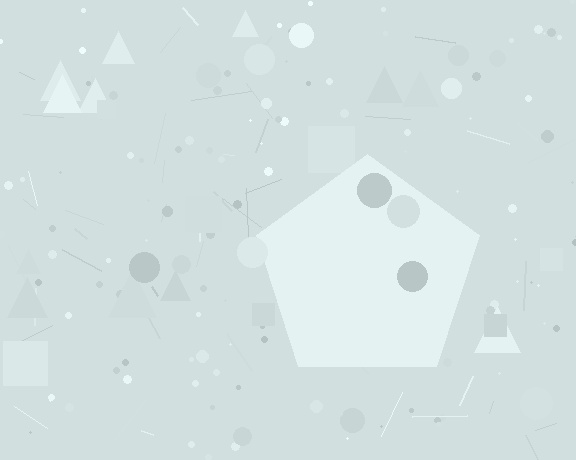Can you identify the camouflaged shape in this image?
The camouflaged shape is a pentagon.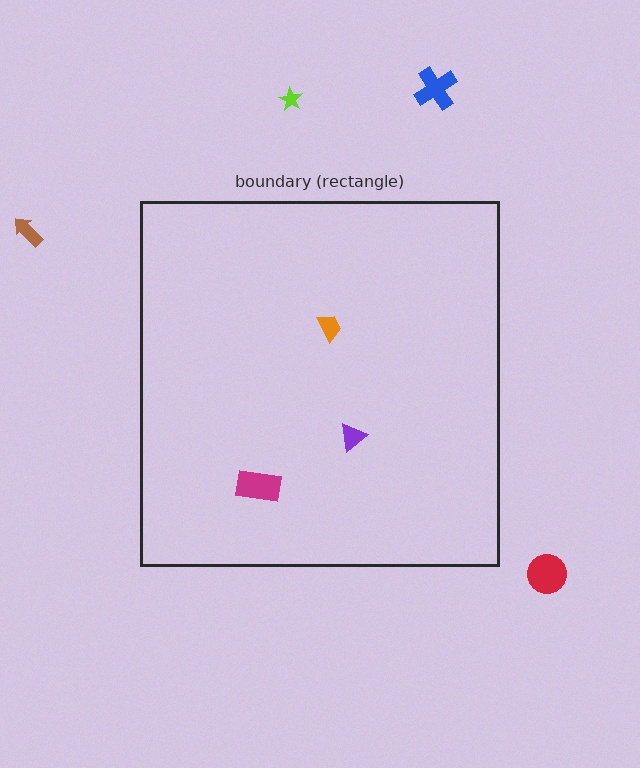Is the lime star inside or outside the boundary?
Outside.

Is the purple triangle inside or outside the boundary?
Inside.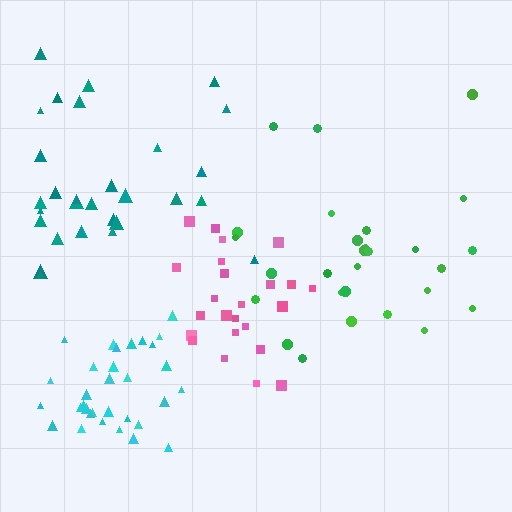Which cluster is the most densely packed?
Cyan.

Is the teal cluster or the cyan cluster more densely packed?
Cyan.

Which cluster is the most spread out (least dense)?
Green.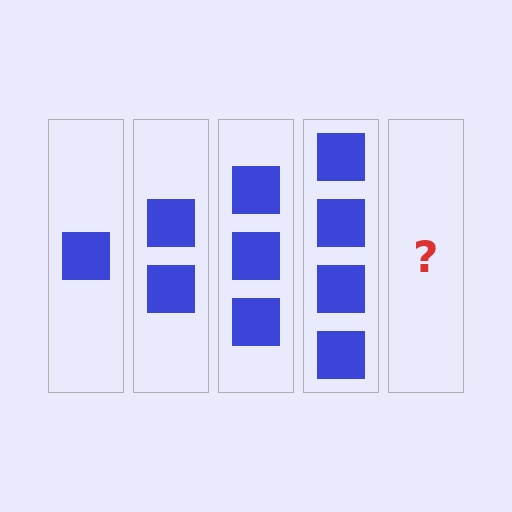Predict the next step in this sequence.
The next step is 5 squares.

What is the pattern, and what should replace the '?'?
The pattern is that each step adds one more square. The '?' should be 5 squares.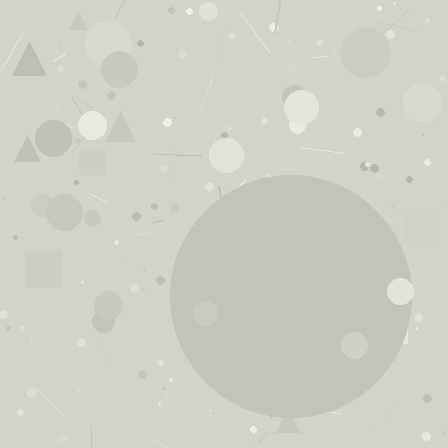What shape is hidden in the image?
A circle is hidden in the image.